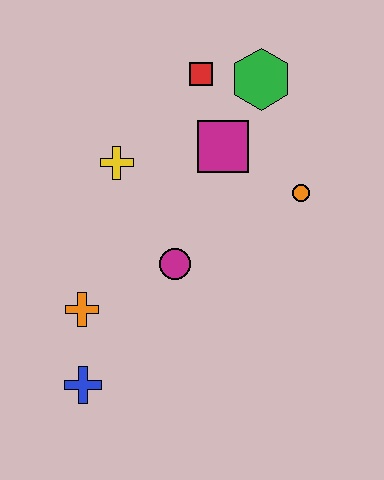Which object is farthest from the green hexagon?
The blue cross is farthest from the green hexagon.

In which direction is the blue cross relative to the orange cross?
The blue cross is below the orange cross.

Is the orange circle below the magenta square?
Yes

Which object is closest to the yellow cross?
The magenta square is closest to the yellow cross.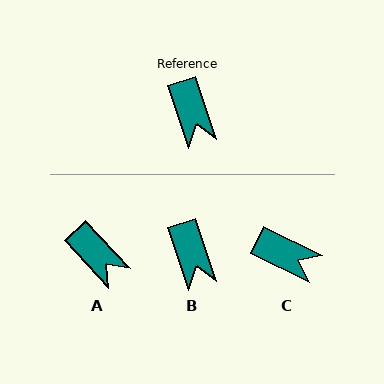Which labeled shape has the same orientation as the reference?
B.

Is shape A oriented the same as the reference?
No, it is off by about 25 degrees.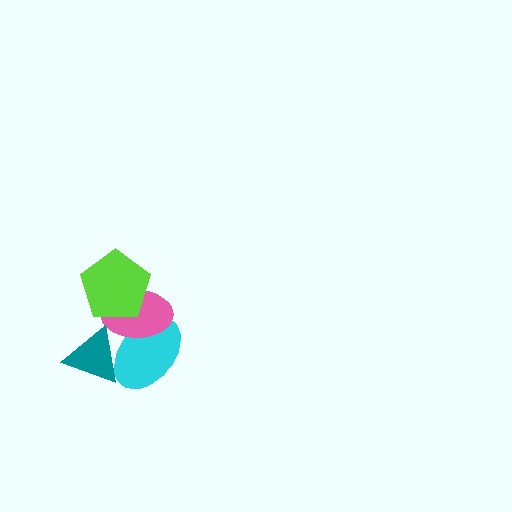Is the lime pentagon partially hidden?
No, no other shape covers it.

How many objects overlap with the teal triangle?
2 objects overlap with the teal triangle.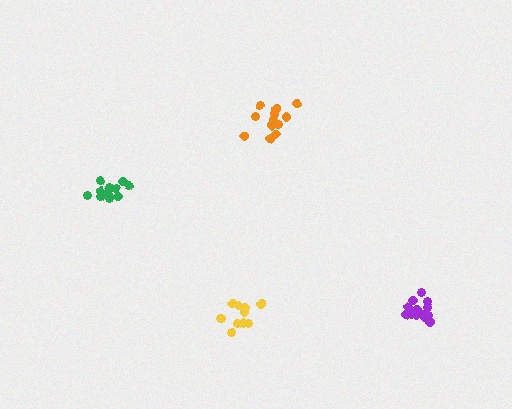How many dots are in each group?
Group 1: 11 dots, Group 2: 13 dots, Group 3: 12 dots, Group 4: 13 dots (49 total).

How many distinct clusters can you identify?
There are 4 distinct clusters.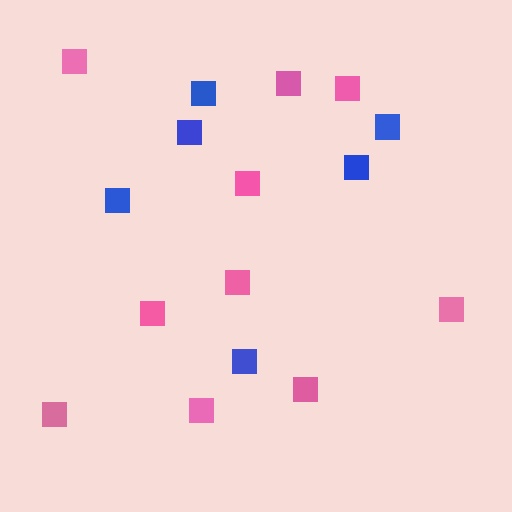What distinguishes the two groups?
There are 2 groups: one group of blue squares (6) and one group of pink squares (10).